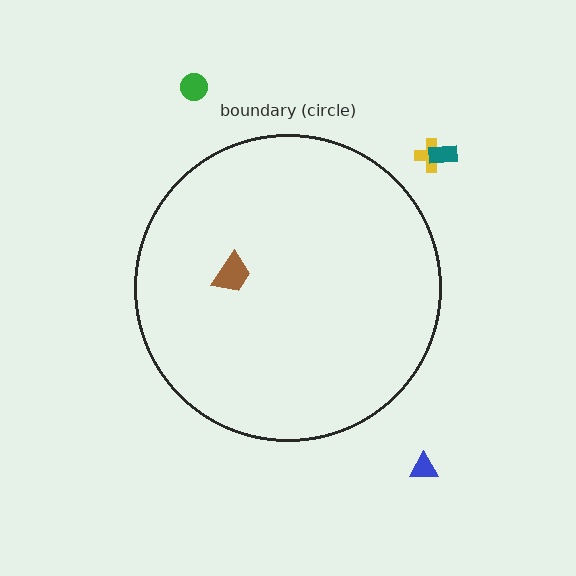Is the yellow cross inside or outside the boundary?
Outside.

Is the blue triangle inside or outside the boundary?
Outside.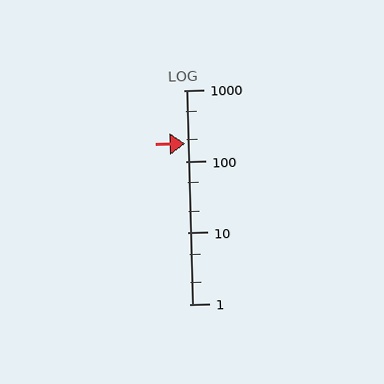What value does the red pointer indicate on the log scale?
The pointer indicates approximately 180.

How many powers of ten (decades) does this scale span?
The scale spans 3 decades, from 1 to 1000.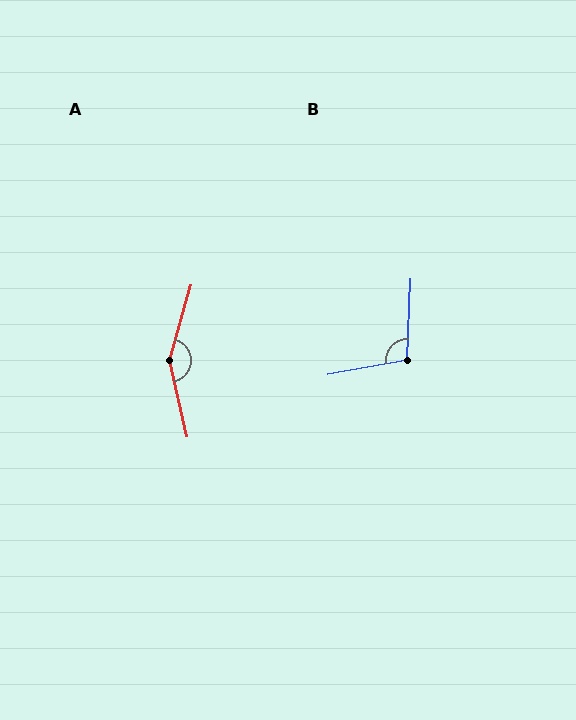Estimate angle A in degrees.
Approximately 152 degrees.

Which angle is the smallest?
B, at approximately 102 degrees.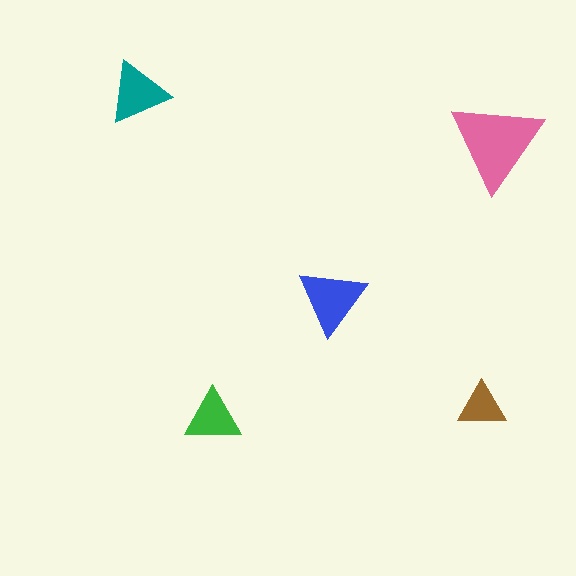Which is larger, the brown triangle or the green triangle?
The green one.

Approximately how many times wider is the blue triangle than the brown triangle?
About 1.5 times wider.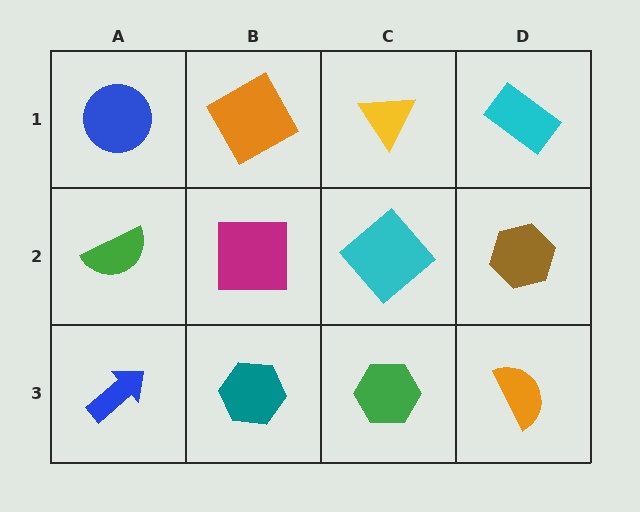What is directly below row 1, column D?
A brown hexagon.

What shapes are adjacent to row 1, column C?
A cyan diamond (row 2, column C), an orange square (row 1, column B), a cyan rectangle (row 1, column D).